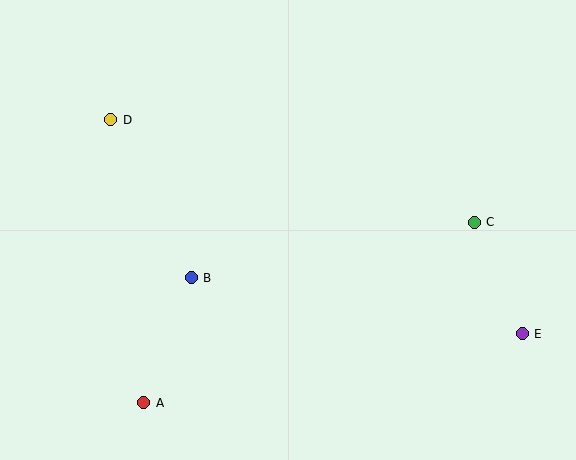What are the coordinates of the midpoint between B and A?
The midpoint between B and A is at (168, 340).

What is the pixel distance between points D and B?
The distance between D and B is 177 pixels.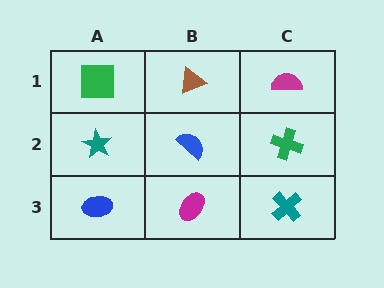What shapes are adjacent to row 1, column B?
A blue semicircle (row 2, column B), a green square (row 1, column A), a magenta semicircle (row 1, column C).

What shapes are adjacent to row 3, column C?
A green cross (row 2, column C), a magenta ellipse (row 3, column B).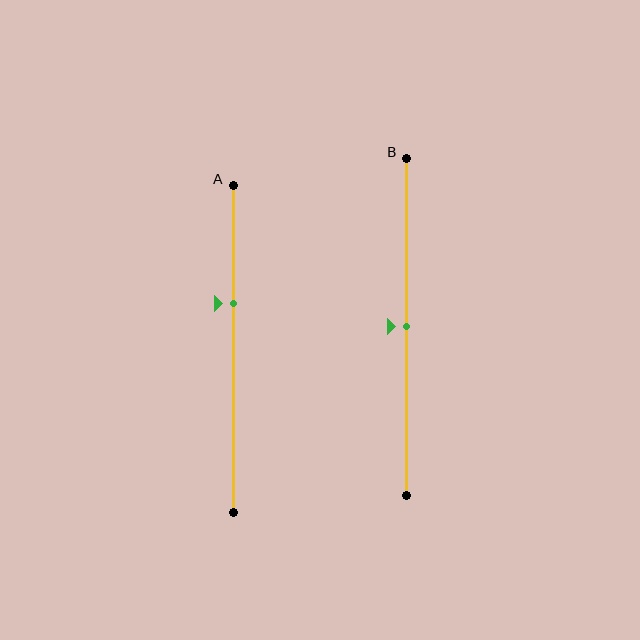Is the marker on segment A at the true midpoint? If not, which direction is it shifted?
No, the marker on segment A is shifted upward by about 14% of the segment length.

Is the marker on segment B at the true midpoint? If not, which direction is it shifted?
Yes, the marker on segment B is at the true midpoint.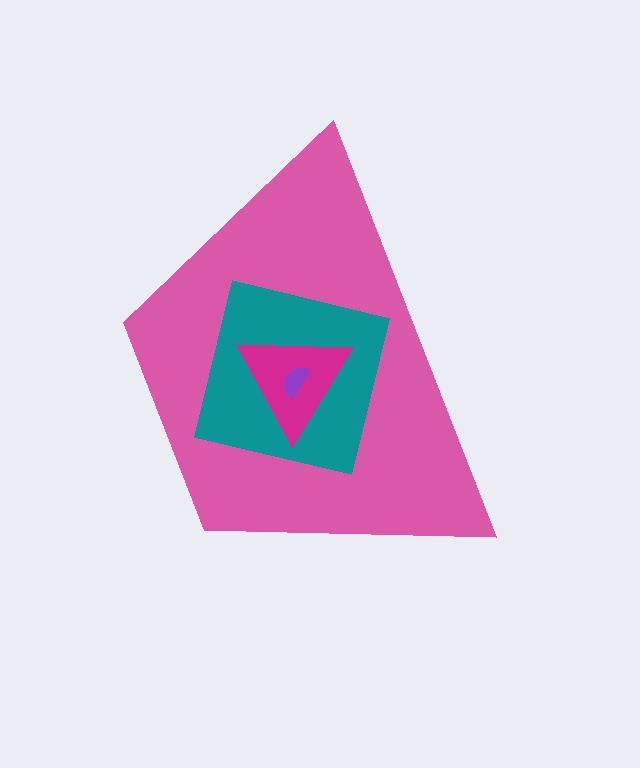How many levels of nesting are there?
4.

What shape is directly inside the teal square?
The magenta triangle.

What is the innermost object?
The purple semicircle.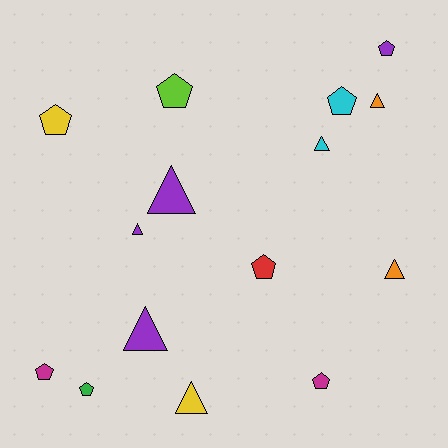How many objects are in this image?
There are 15 objects.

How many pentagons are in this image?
There are 8 pentagons.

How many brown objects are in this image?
There are no brown objects.